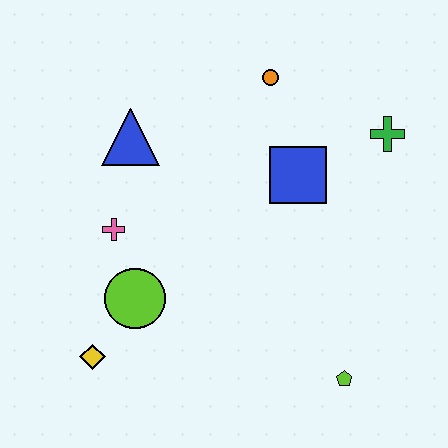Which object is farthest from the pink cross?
The green cross is farthest from the pink cross.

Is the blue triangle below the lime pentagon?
No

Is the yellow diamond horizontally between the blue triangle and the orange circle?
No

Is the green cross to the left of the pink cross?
No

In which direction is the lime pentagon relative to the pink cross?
The lime pentagon is to the right of the pink cross.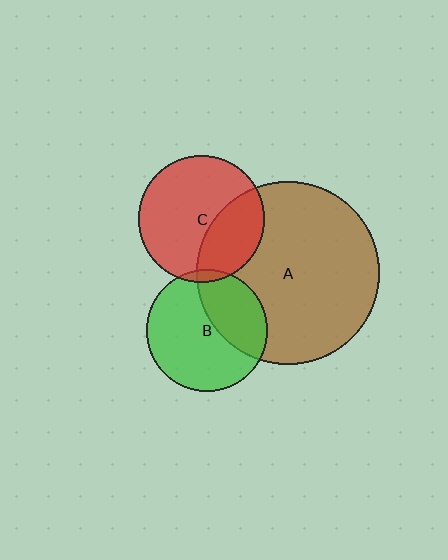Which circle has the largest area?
Circle A (brown).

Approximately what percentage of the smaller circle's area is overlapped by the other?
Approximately 35%.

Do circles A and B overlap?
Yes.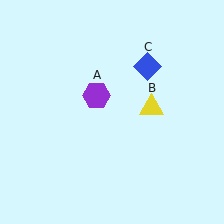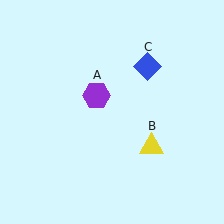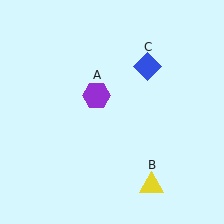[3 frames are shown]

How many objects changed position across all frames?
1 object changed position: yellow triangle (object B).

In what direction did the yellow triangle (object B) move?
The yellow triangle (object B) moved down.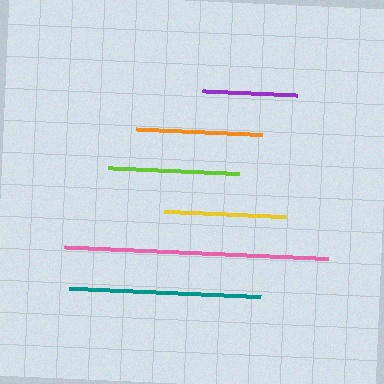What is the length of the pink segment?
The pink segment is approximately 264 pixels long.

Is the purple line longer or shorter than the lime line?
The lime line is longer than the purple line.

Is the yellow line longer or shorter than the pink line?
The pink line is longer than the yellow line.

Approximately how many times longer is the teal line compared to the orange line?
The teal line is approximately 1.5 times the length of the orange line.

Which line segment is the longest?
The pink line is the longest at approximately 264 pixels.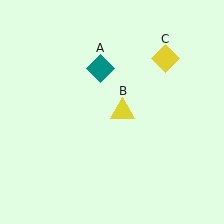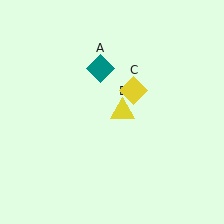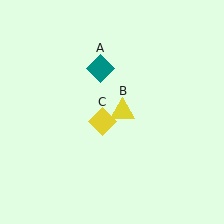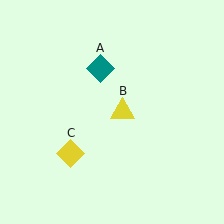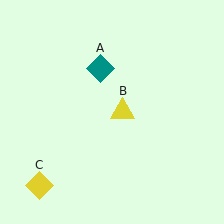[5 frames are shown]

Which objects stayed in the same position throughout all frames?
Teal diamond (object A) and yellow triangle (object B) remained stationary.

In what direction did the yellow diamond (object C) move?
The yellow diamond (object C) moved down and to the left.